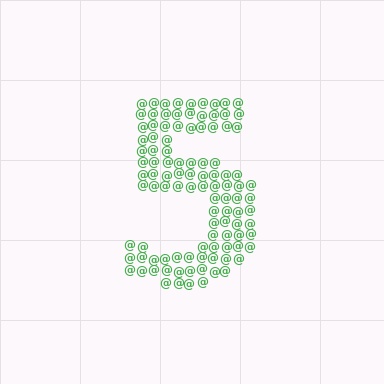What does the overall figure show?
The overall figure shows the digit 5.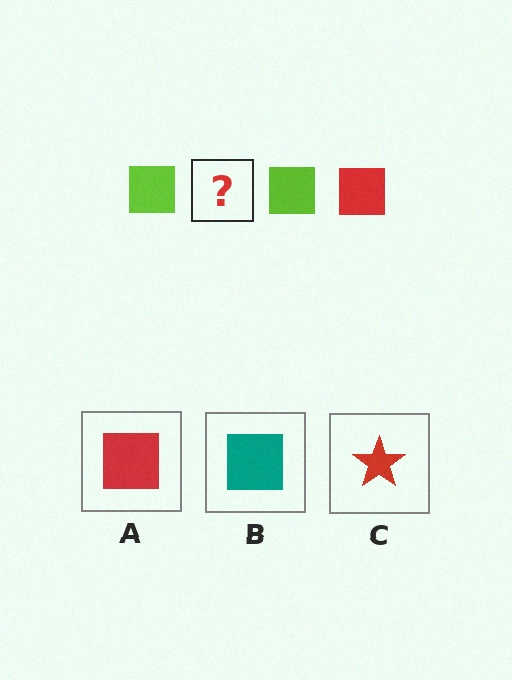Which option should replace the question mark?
Option A.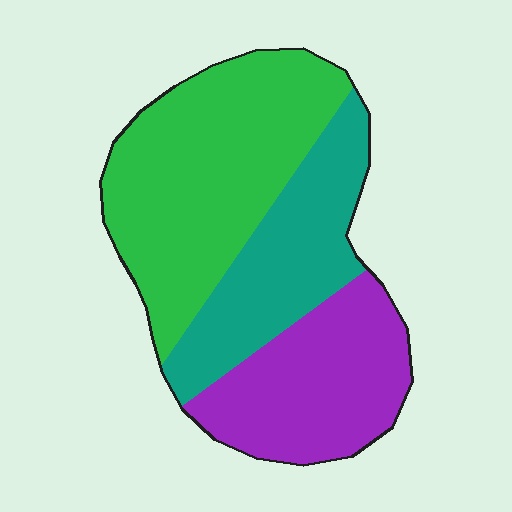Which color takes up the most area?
Green, at roughly 45%.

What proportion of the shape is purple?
Purple takes up about one quarter (1/4) of the shape.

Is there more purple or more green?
Green.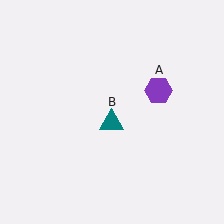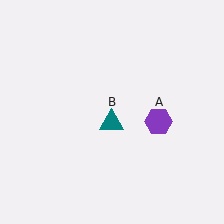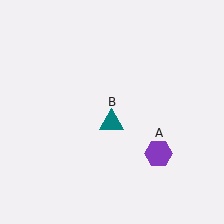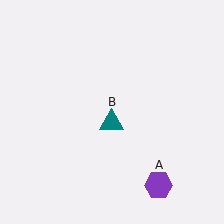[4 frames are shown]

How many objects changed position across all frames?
1 object changed position: purple hexagon (object A).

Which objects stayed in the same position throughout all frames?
Teal triangle (object B) remained stationary.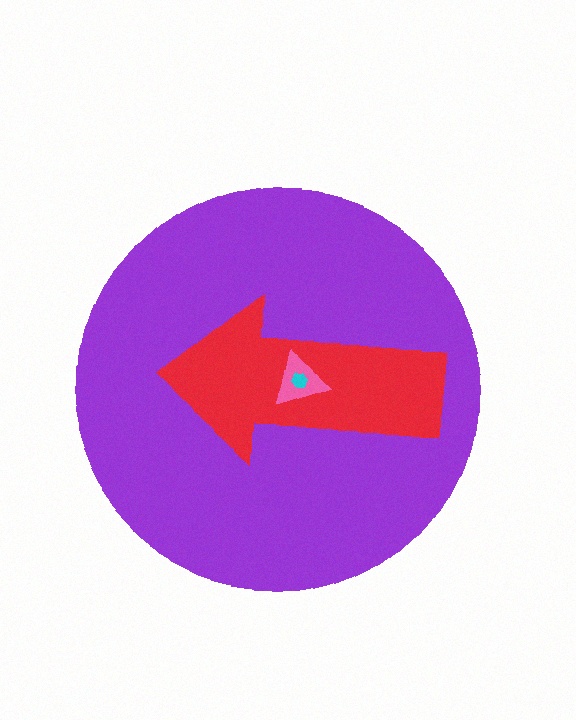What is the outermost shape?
The purple circle.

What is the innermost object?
The cyan hexagon.